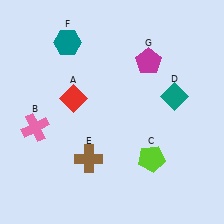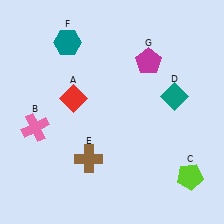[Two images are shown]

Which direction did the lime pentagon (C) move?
The lime pentagon (C) moved right.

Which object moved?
The lime pentagon (C) moved right.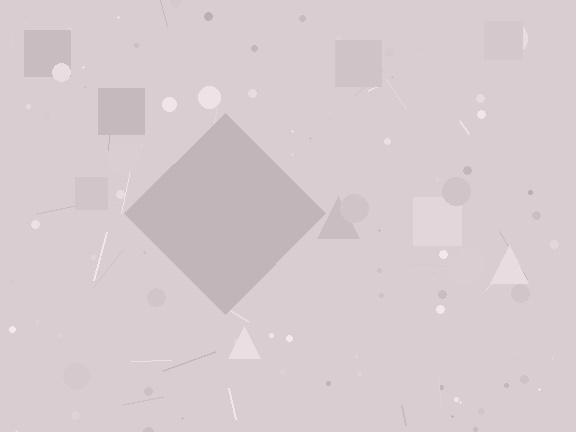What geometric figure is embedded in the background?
A diamond is embedded in the background.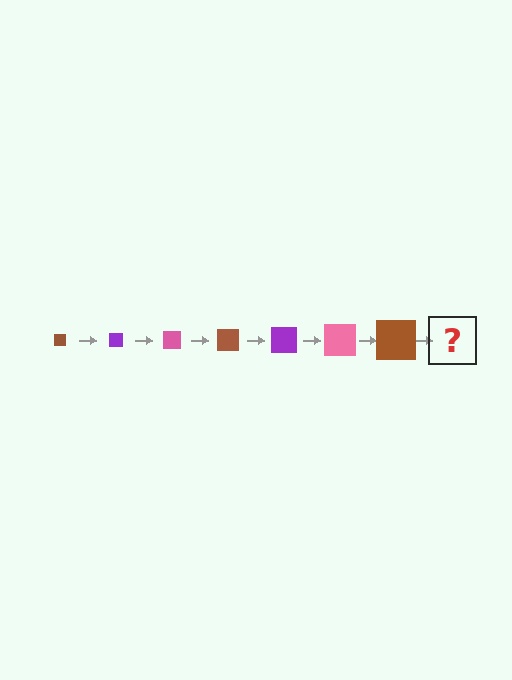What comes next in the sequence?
The next element should be a purple square, larger than the previous one.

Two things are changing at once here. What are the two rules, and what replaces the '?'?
The two rules are that the square grows larger each step and the color cycles through brown, purple, and pink. The '?' should be a purple square, larger than the previous one.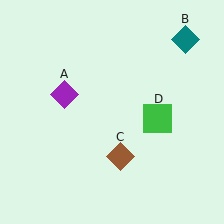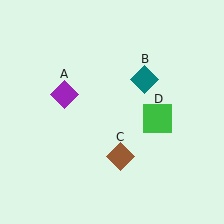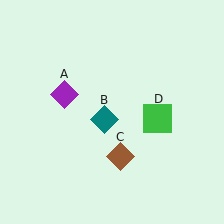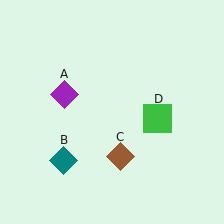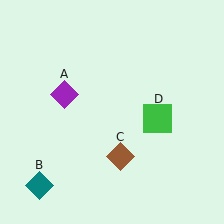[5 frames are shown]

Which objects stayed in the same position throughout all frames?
Purple diamond (object A) and brown diamond (object C) and green square (object D) remained stationary.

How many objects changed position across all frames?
1 object changed position: teal diamond (object B).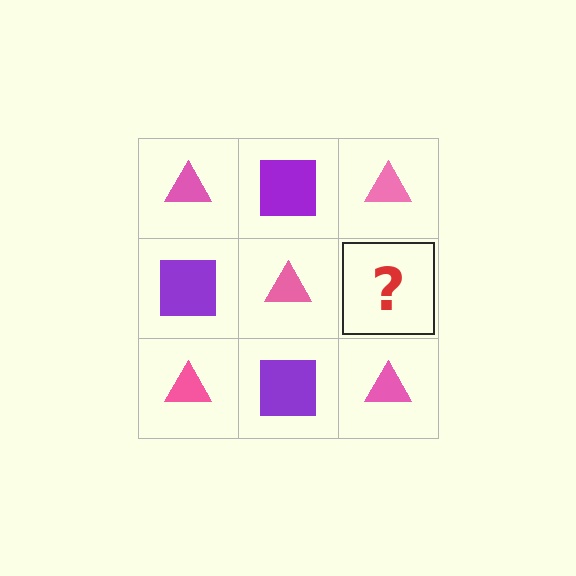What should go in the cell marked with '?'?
The missing cell should contain a purple square.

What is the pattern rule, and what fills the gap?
The rule is that it alternates pink triangle and purple square in a checkerboard pattern. The gap should be filled with a purple square.